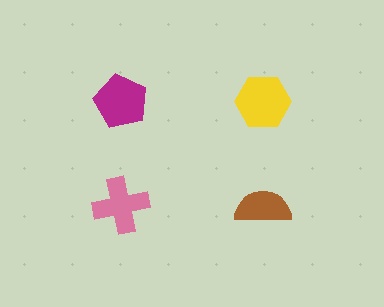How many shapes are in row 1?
2 shapes.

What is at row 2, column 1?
A pink cross.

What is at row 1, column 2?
A yellow hexagon.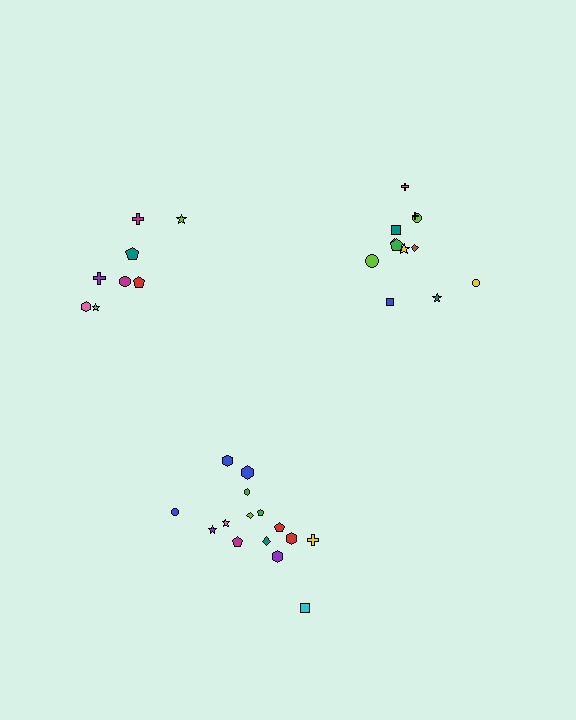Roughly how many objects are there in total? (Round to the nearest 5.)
Roughly 35 objects in total.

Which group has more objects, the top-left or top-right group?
The top-right group.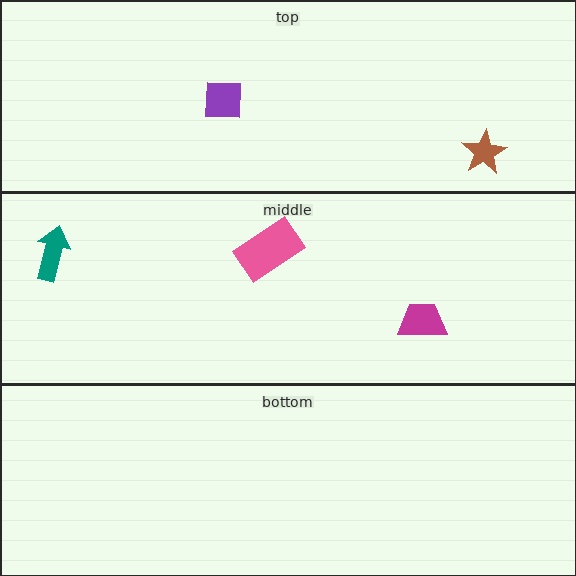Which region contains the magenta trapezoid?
The middle region.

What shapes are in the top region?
The purple square, the brown star.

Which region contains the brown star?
The top region.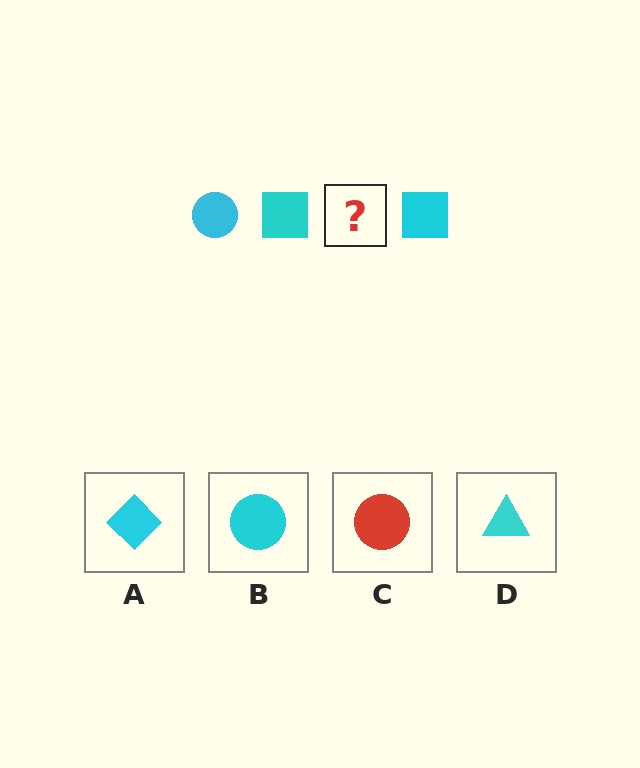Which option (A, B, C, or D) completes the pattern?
B.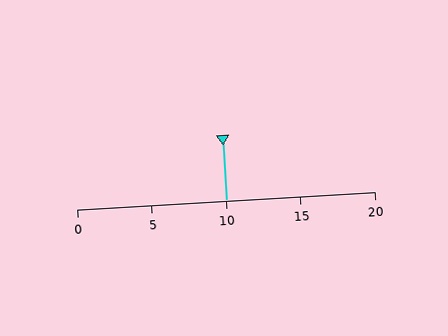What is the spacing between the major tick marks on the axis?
The major ticks are spaced 5 apart.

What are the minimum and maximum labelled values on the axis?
The axis runs from 0 to 20.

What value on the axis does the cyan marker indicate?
The marker indicates approximately 10.